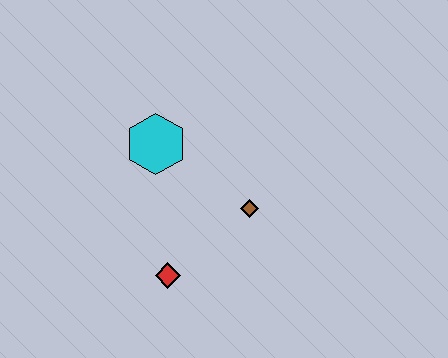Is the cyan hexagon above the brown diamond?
Yes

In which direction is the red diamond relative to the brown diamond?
The red diamond is to the left of the brown diamond.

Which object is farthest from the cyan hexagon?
The red diamond is farthest from the cyan hexagon.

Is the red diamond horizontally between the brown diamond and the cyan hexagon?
Yes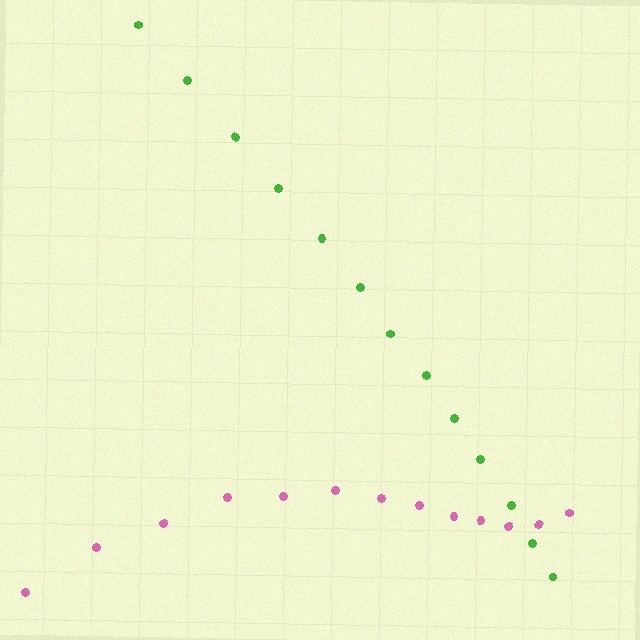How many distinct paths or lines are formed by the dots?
There are 2 distinct paths.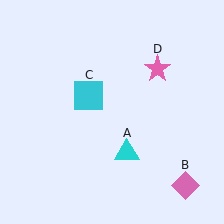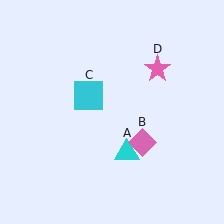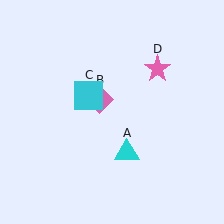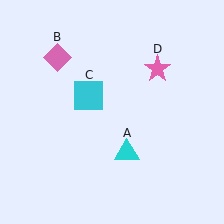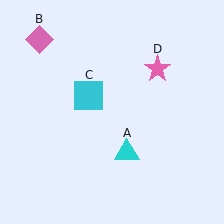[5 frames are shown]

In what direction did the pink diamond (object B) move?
The pink diamond (object B) moved up and to the left.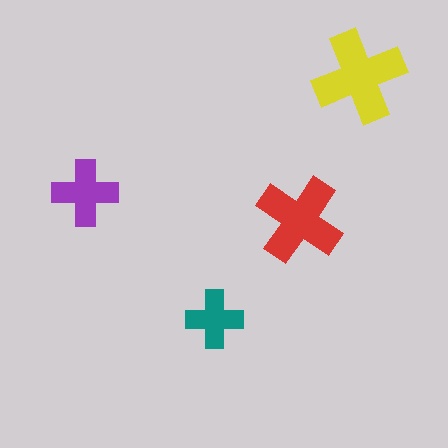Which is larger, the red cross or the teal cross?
The red one.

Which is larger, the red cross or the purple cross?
The red one.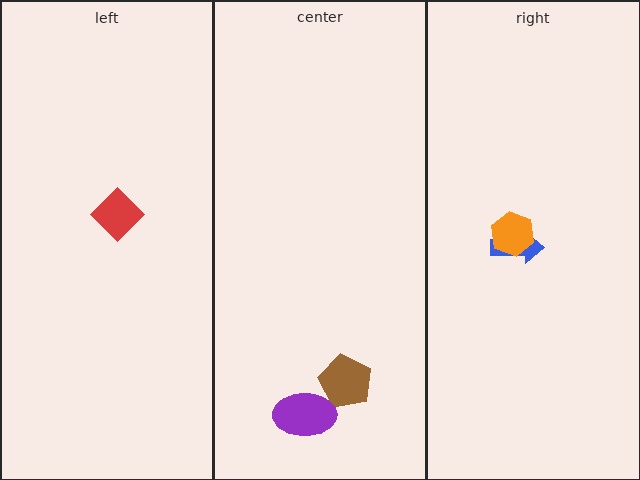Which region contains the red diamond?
The left region.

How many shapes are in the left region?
1.